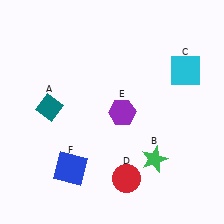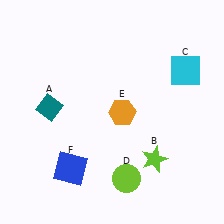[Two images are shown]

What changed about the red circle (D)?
In Image 1, D is red. In Image 2, it changed to lime.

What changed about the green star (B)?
In Image 1, B is green. In Image 2, it changed to lime.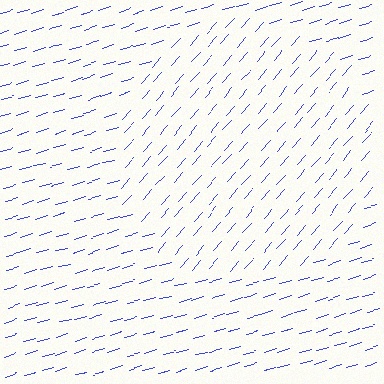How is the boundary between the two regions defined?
The boundary is defined purely by a change in line orientation (approximately 33 degrees difference). All lines are the same color and thickness.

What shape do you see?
I see a circle.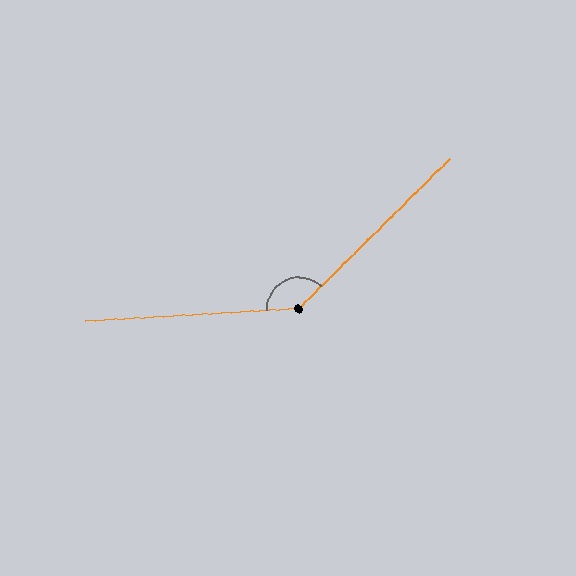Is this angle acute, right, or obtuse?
It is obtuse.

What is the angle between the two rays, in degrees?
Approximately 138 degrees.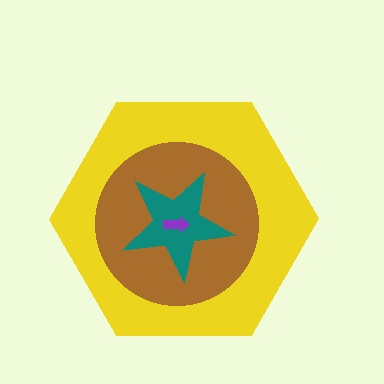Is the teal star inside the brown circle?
Yes.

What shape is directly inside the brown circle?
The teal star.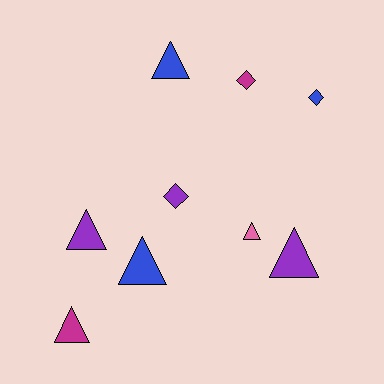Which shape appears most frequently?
Triangle, with 6 objects.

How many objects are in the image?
There are 9 objects.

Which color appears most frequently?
Purple, with 3 objects.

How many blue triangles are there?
There are 2 blue triangles.